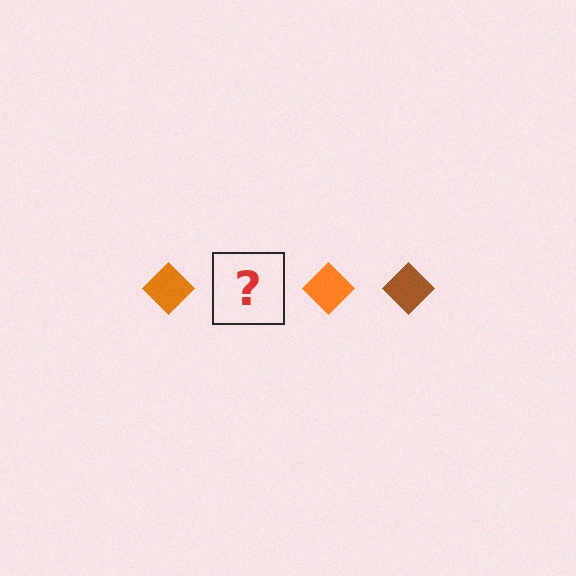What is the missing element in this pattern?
The missing element is a brown diamond.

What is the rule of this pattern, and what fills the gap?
The rule is that the pattern cycles through orange, brown diamonds. The gap should be filled with a brown diamond.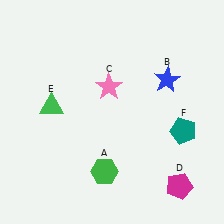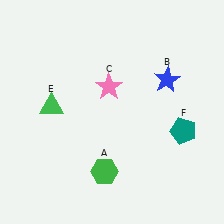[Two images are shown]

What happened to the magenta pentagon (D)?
The magenta pentagon (D) was removed in Image 2. It was in the bottom-right area of Image 1.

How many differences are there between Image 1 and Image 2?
There is 1 difference between the two images.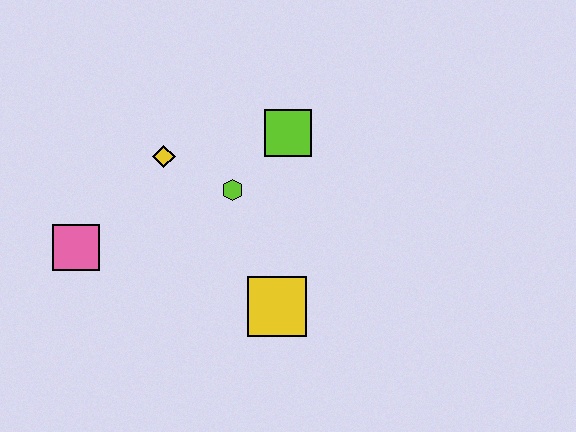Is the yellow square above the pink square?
No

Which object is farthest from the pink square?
The lime square is farthest from the pink square.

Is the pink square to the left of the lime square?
Yes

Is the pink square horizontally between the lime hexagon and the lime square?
No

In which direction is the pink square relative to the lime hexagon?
The pink square is to the left of the lime hexagon.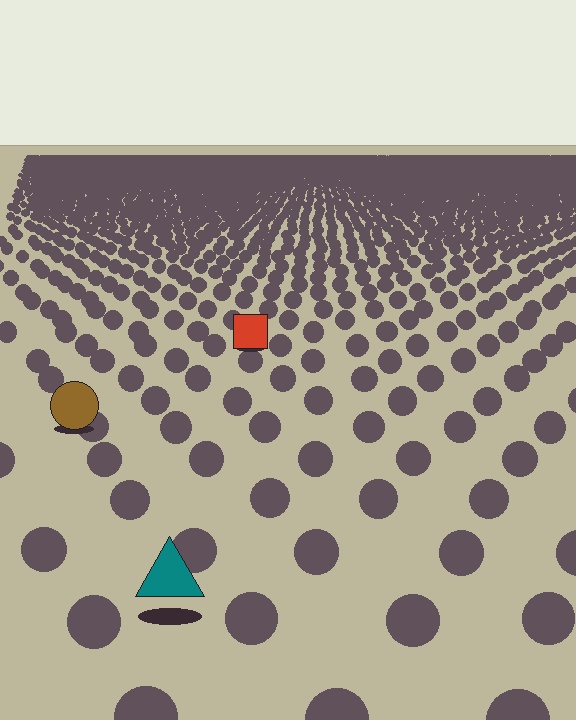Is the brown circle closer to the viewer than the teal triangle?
No. The teal triangle is closer — you can tell from the texture gradient: the ground texture is coarser near it.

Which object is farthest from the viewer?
The red square is farthest from the viewer. It appears smaller and the ground texture around it is denser.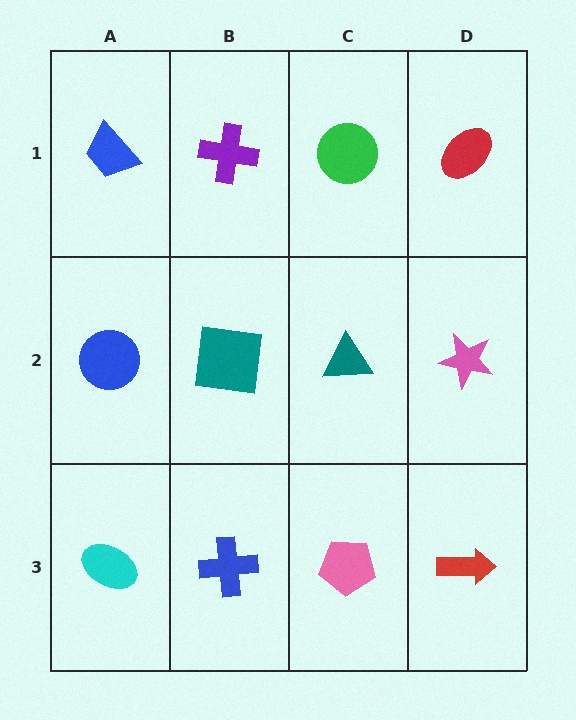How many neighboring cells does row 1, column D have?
2.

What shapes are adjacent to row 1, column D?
A pink star (row 2, column D), a green circle (row 1, column C).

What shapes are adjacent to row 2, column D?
A red ellipse (row 1, column D), a red arrow (row 3, column D), a teal triangle (row 2, column C).